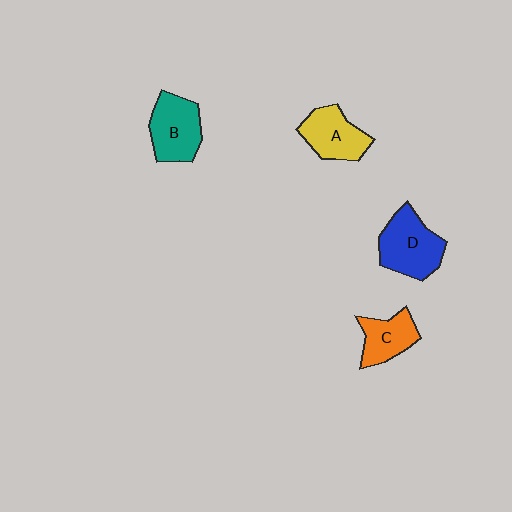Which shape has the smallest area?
Shape C (orange).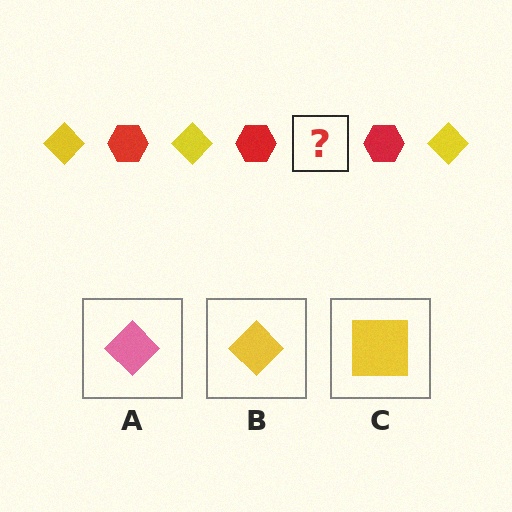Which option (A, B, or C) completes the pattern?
B.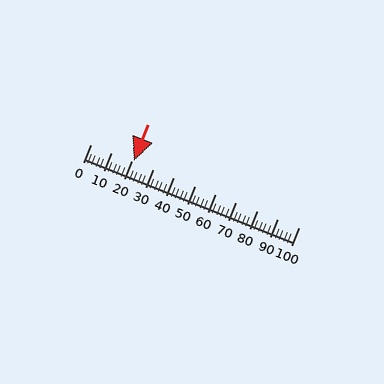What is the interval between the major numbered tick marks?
The major tick marks are spaced 10 units apart.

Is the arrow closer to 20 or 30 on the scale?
The arrow is closer to 20.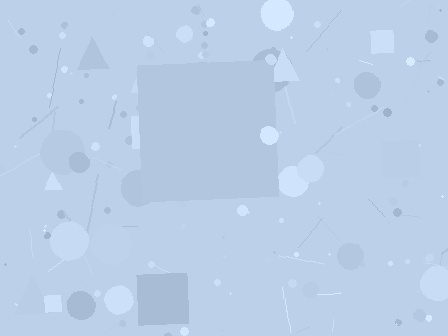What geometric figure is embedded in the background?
A square is embedded in the background.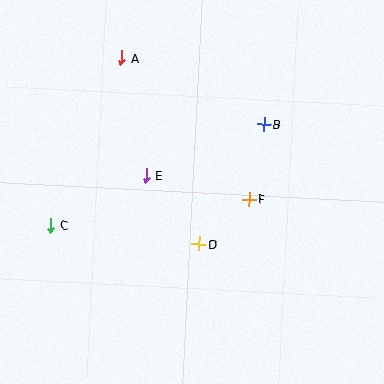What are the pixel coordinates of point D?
Point D is at (199, 244).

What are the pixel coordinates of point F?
Point F is at (249, 199).